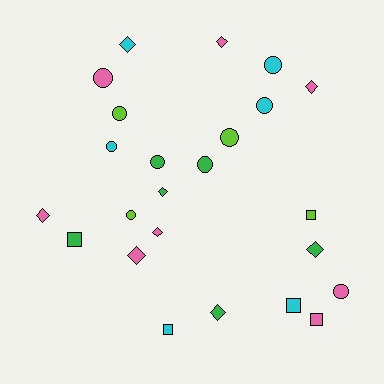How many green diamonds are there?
There are 3 green diamonds.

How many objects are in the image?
There are 24 objects.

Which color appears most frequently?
Pink, with 8 objects.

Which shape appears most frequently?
Circle, with 10 objects.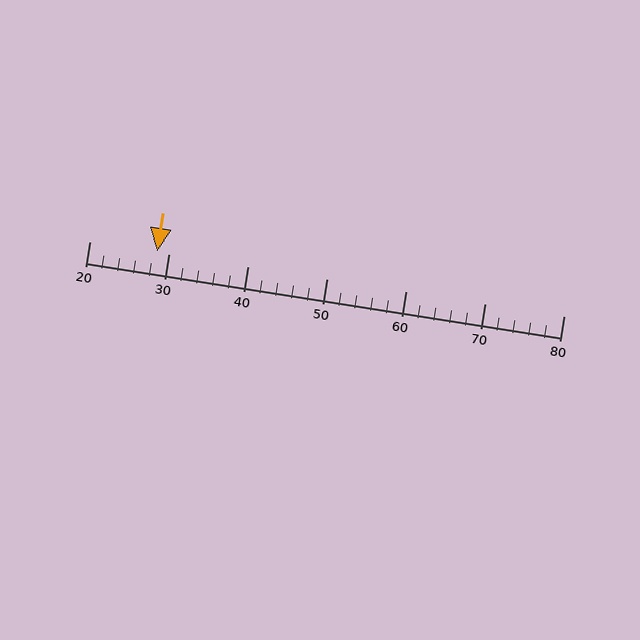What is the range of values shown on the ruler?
The ruler shows values from 20 to 80.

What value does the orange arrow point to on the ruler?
The orange arrow points to approximately 29.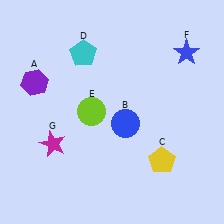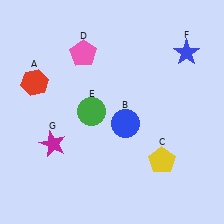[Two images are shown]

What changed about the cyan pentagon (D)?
In Image 1, D is cyan. In Image 2, it changed to pink.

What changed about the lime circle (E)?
In Image 1, E is lime. In Image 2, it changed to green.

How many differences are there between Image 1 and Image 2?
There are 3 differences between the two images.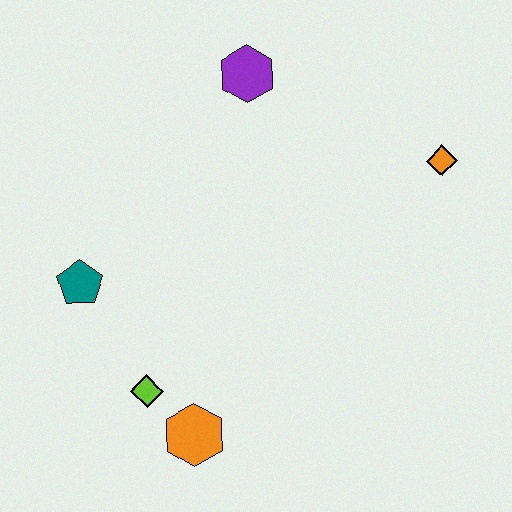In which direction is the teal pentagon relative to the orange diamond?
The teal pentagon is to the left of the orange diamond.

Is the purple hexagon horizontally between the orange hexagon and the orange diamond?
Yes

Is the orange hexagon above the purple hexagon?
No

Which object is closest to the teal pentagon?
The lime diamond is closest to the teal pentagon.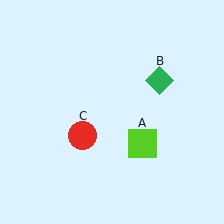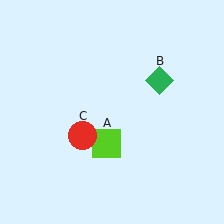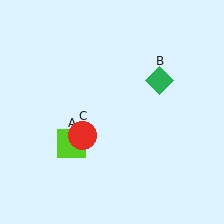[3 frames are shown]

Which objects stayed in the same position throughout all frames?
Green diamond (object B) and red circle (object C) remained stationary.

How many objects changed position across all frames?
1 object changed position: lime square (object A).